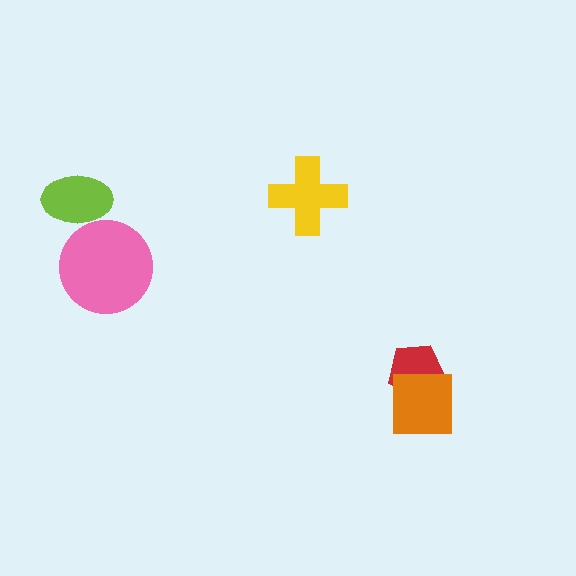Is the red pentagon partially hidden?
Yes, it is partially covered by another shape.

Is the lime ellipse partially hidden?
Yes, it is partially covered by another shape.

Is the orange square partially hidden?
No, no other shape covers it.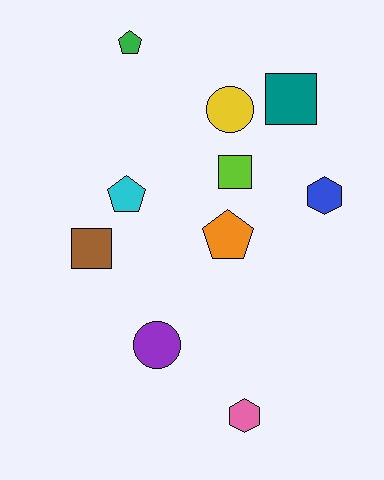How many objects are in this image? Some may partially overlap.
There are 10 objects.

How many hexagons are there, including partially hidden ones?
There are 2 hexagons.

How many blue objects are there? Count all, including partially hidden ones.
There is 1 blue object.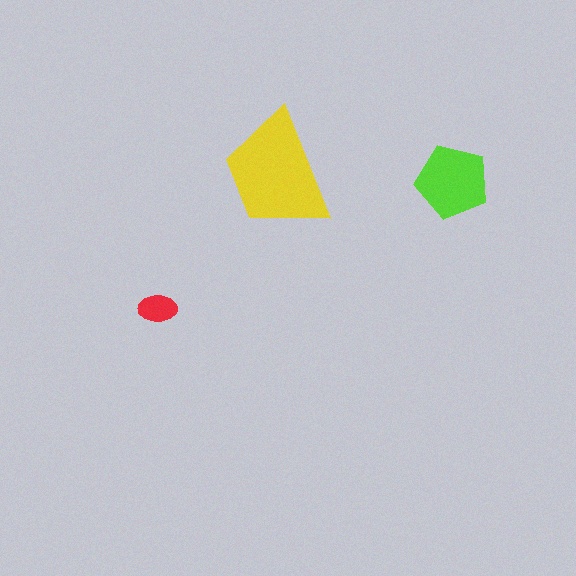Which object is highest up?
The yellow trapezoid is topmost.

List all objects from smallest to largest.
The red ellipse, the lime pentagon, the yellow trapezoid.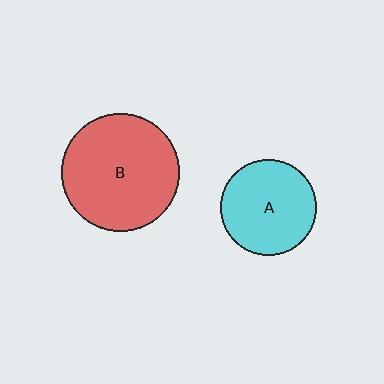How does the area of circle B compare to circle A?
Approximately 1.5 times.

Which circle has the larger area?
Circle B (red).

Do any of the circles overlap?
No, none of the circles overlap.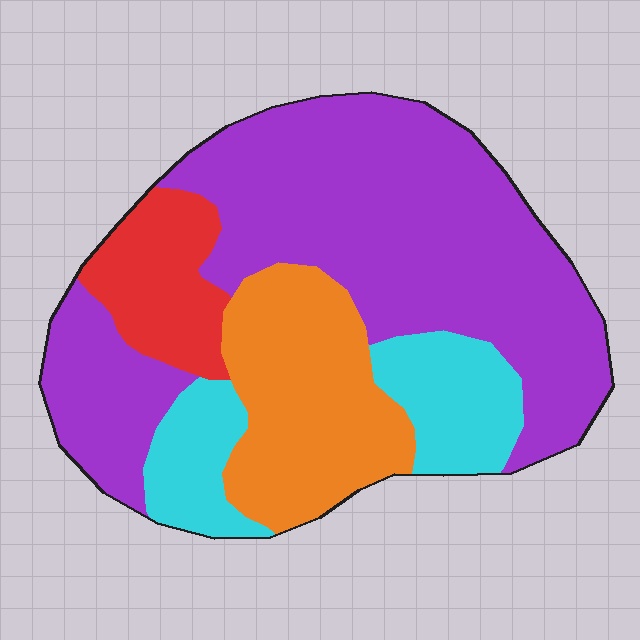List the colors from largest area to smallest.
From largest to smallest: purple, orange, cyan, red.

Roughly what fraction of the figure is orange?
Orange takes up about one fifth (1/5) of the figure.